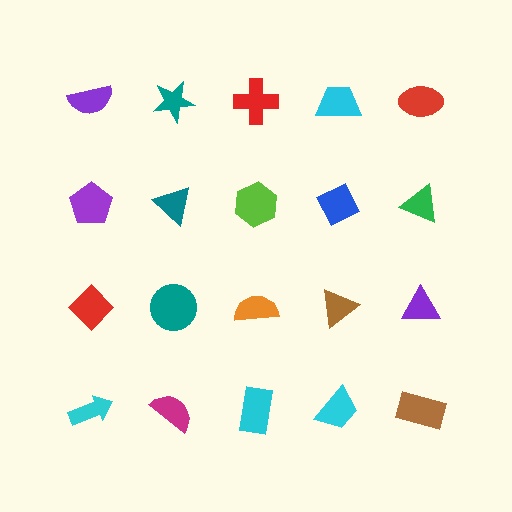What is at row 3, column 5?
A purple triangle.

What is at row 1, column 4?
A cyan trapezoid.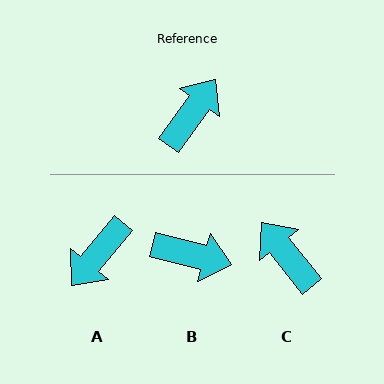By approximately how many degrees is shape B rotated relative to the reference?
Approximately 69 degrees clockwise.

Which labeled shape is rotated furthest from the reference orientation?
A, about 176 degrees away.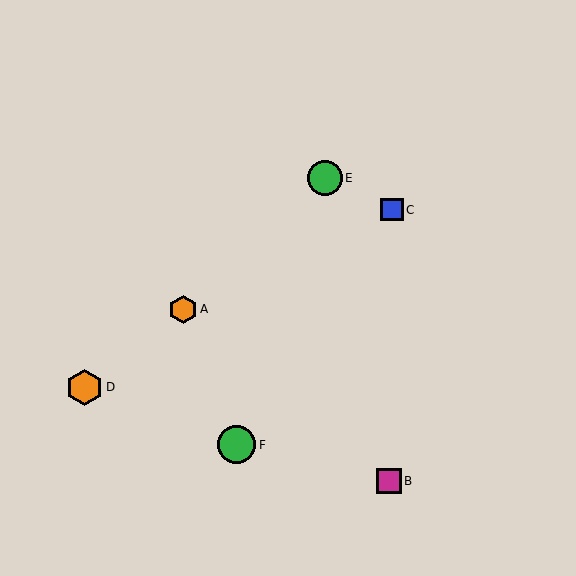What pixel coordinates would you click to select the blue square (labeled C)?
Click at (392, 210) to select the blue square C.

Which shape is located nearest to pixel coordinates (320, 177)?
The green circle (labeled E) at (325, 178) is nearest to that location.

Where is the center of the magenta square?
The center of the magenta square is at (389, 481).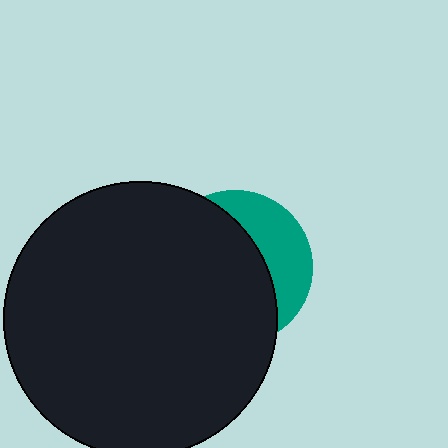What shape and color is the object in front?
The object in front is a black circle.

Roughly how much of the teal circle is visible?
A small part of it is visible (roughly 32%).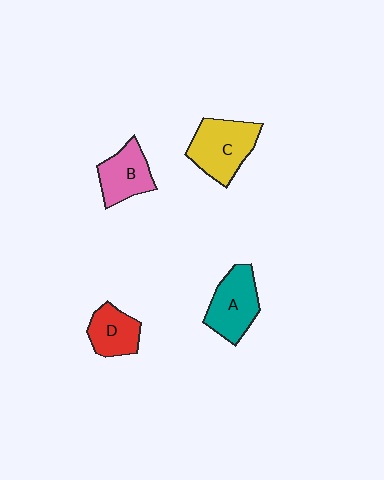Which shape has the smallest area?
Shape D (red).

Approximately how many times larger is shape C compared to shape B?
Approximately 1.3 times.